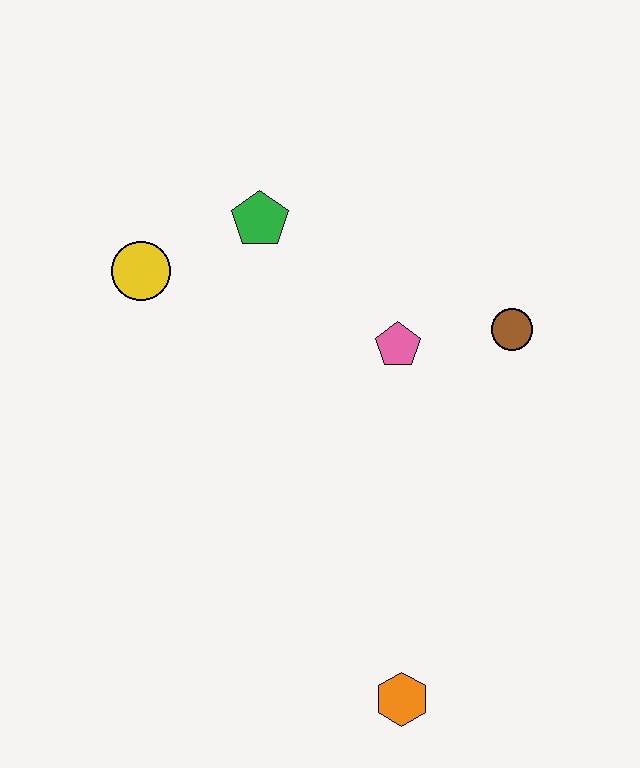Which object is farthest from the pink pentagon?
The orange hexagon is farthest from the pink pentagon.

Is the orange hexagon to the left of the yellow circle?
No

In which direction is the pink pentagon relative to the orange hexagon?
The pink pentagon is above the orange hexagon.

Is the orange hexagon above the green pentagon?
No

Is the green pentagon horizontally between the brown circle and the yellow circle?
Yes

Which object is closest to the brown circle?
The pink pentagon is closest to the brown circle.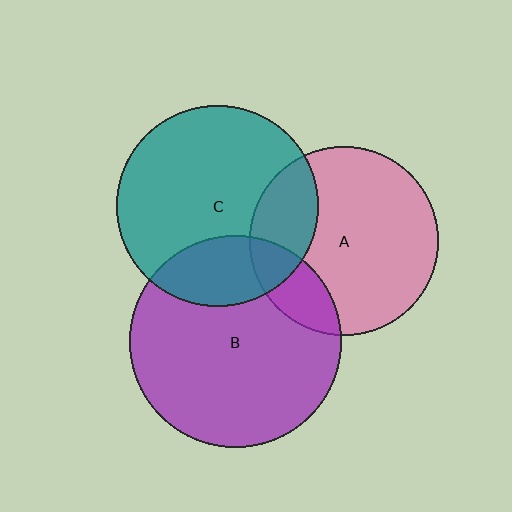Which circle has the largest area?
Circle B (purple).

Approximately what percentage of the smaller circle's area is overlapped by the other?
Approximately 25%.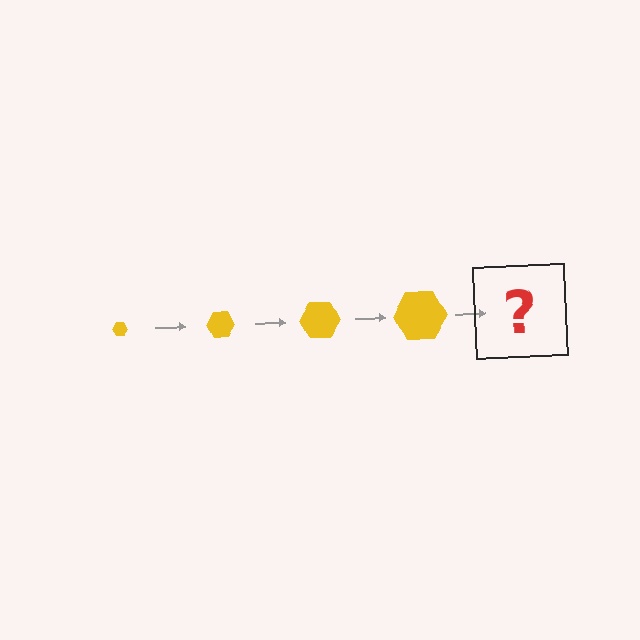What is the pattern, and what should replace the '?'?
The pattern is that the hexagon gets progressively larger each step. The '?' should be a yellow hexagon, larger than the previous one.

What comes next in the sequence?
The next element should be a yellow hexagon, larger than the previous one.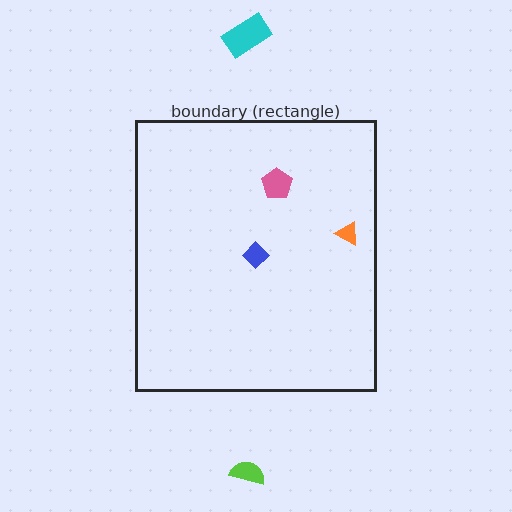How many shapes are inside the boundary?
3 inside, 2 outside.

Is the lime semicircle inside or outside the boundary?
Outside.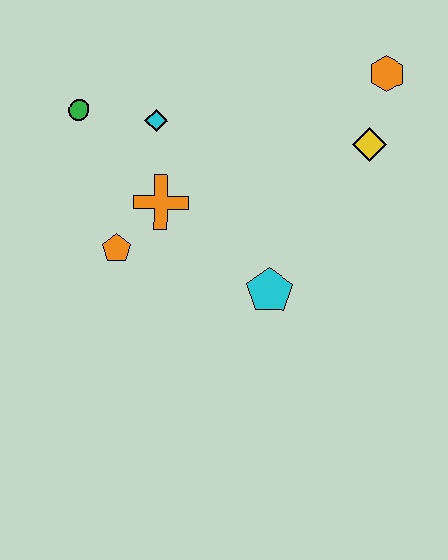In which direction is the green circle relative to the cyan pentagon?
The green circle is to the left of the cyan pentagon.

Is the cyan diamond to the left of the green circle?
No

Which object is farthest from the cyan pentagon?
The green circle is farthest from the cyan pentagon.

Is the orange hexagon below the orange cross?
No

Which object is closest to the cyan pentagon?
The orange cross is closest to the cyan pentagon.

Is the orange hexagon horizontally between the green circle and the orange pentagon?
No